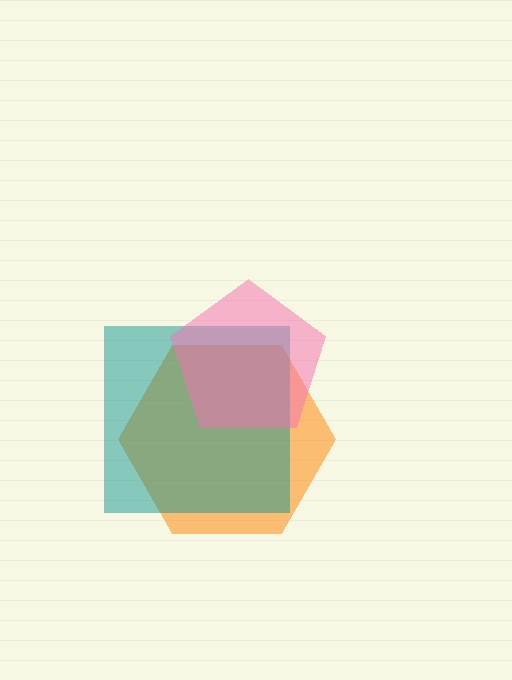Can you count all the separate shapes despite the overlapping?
Yes, there are 3 separate shapes.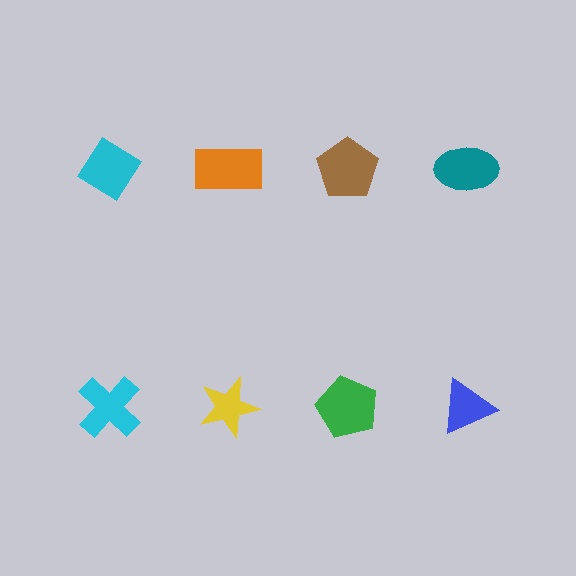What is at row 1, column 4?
A teal ellipse.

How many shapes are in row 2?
4 shapes.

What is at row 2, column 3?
A green pentagon.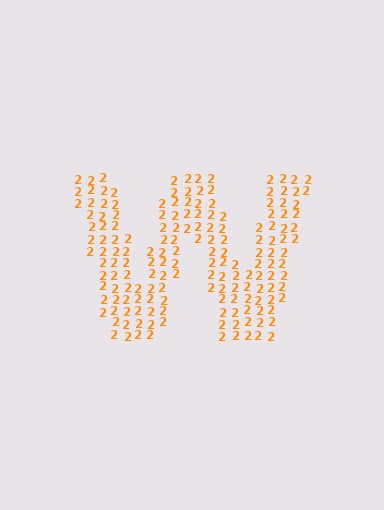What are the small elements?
The small elements are digit 2's.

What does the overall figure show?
The overall figure shows the letter W.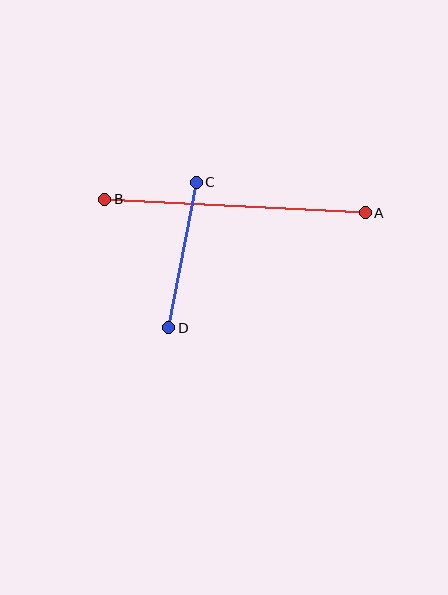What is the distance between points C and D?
The distance is approximately 148 pixels.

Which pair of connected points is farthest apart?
Points A and B are farthest apart.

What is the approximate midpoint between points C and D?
The midpoint is at approximately (183, 255) pixels.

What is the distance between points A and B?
The distance is approximately 261 pixels.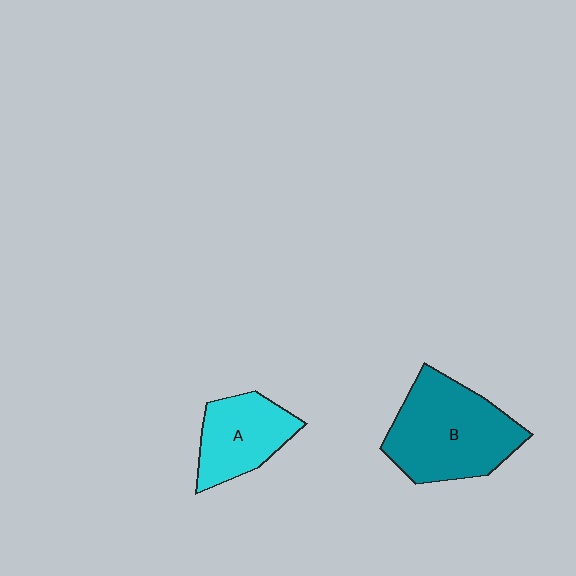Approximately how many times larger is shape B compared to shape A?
Approximately 1.6 times.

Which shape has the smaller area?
Shape A (cyan).